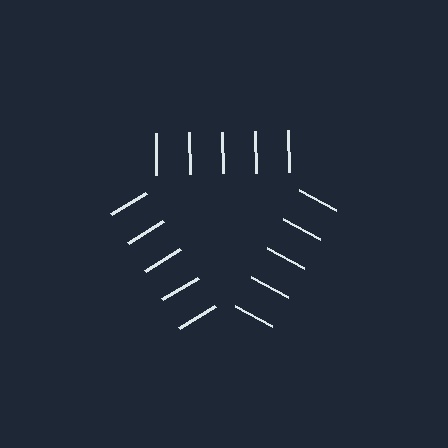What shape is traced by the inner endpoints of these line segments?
An illusory triangle — the line segments terminate on its edges but no continuous stroke is drawn.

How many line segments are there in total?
15 — 5 along each of the 3 edges.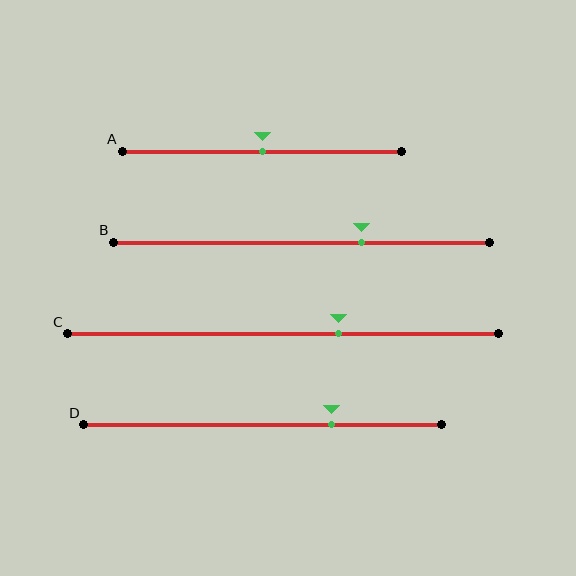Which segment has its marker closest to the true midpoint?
Segment A has its marker closest to the true midpoint.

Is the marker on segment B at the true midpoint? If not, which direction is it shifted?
No, the marker on segment B is shifted to the right by about 16% of the segment length.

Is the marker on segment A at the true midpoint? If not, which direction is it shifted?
Yes, the marker on segment A is at the true midpoint.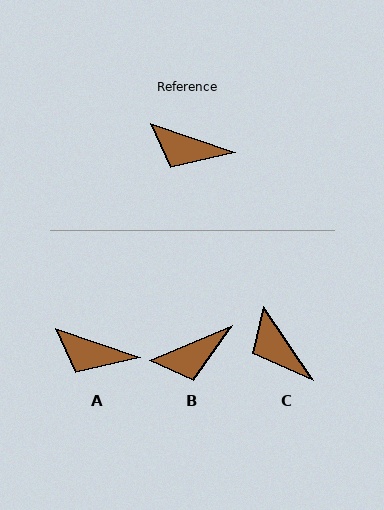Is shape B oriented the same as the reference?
No, it is off by about 42 degrees.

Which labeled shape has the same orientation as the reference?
A.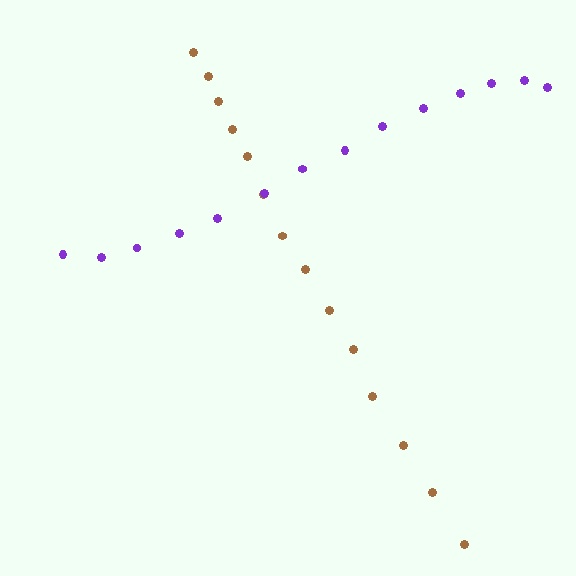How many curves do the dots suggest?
There are 2 distinct paths.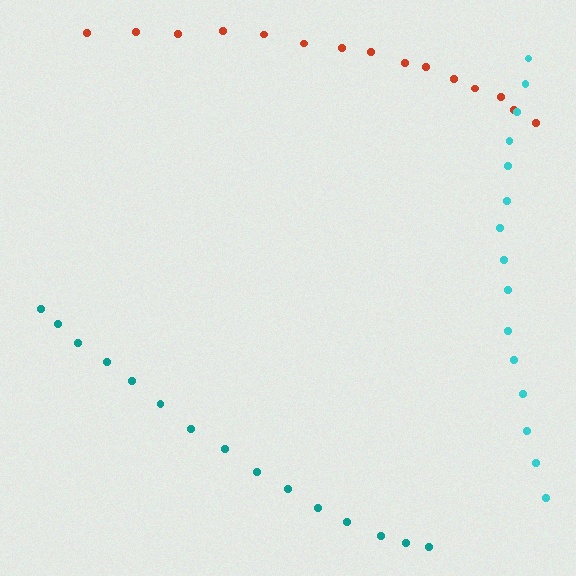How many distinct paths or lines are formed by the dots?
There are 3 distinct paths.